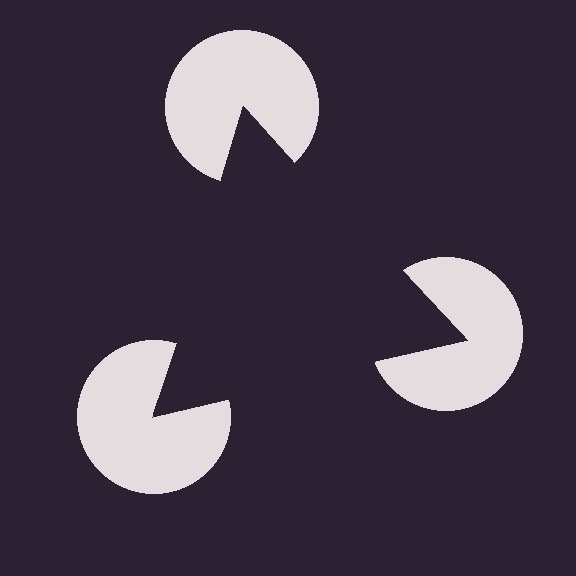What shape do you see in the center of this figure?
An illusory triangle — its edges are inferred from the aligned wedge cuts in the pac-man discs, not physically drawn.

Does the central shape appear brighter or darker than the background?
It typically appears slightly darker than the background, even though no actual brightness change is drawn.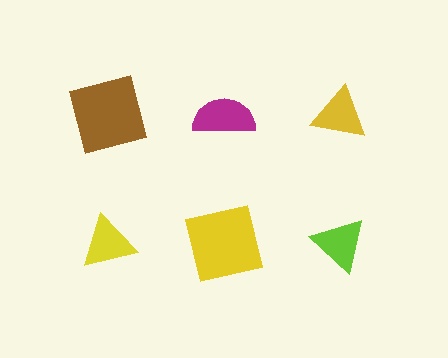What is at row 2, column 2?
A yellow square.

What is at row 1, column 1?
A brown square.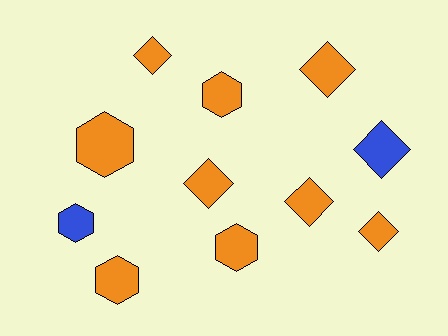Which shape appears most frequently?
Diamond, with 6 objects.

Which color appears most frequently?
Orange, with 9 objects.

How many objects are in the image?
There are 11 objects.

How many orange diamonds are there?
There are 5 orange diamonds.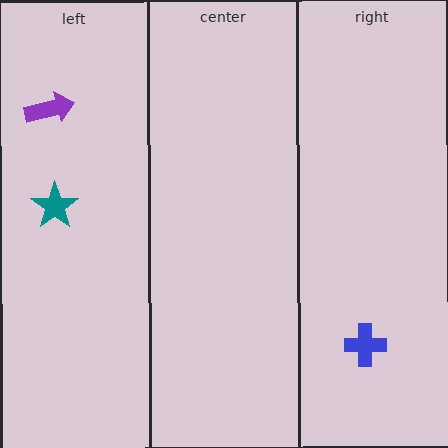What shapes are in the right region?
The blue cross.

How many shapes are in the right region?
1.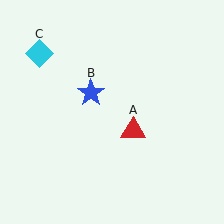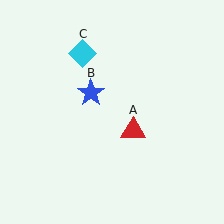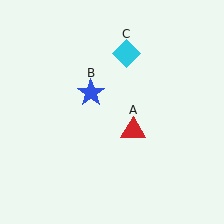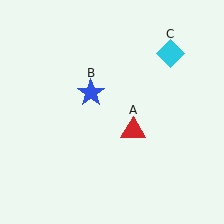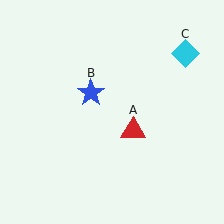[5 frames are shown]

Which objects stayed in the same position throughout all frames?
Red triangle (object A) and blue star (object B) remained stationary.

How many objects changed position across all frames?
1 object changed position: cyan diamond (object C).